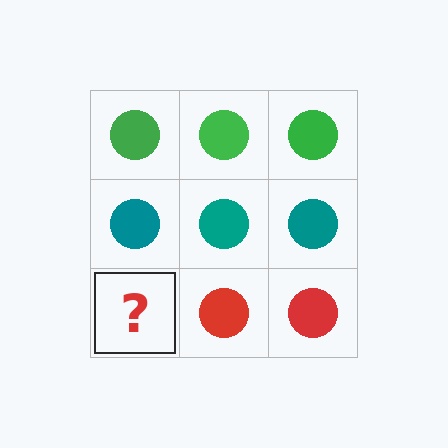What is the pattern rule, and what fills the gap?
The rule is that each row has a consistent color. The gap should be filled with a red circle.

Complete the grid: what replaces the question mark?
The question mark should be replaced with a red circle.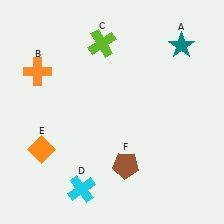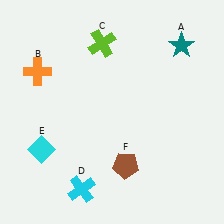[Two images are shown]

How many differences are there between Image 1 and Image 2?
There is 1 difference between the two images.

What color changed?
The diamond (E) changed from orange in Image 1 to cyan in Image 2.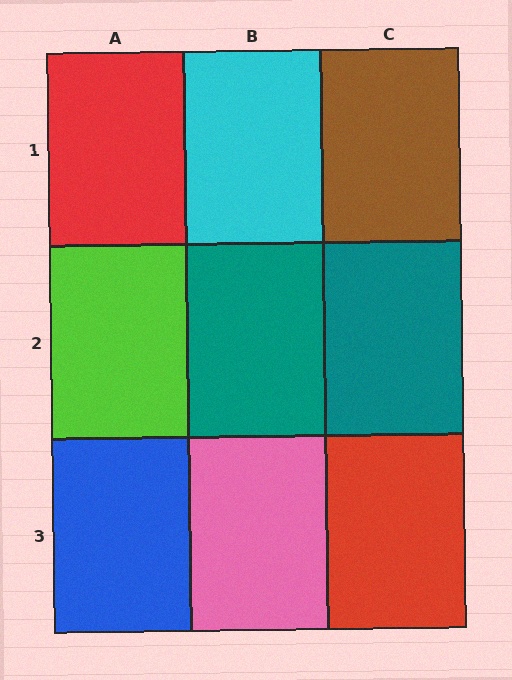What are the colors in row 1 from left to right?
Red, cyan, brown.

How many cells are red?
2 cells are red.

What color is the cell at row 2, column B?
Teal.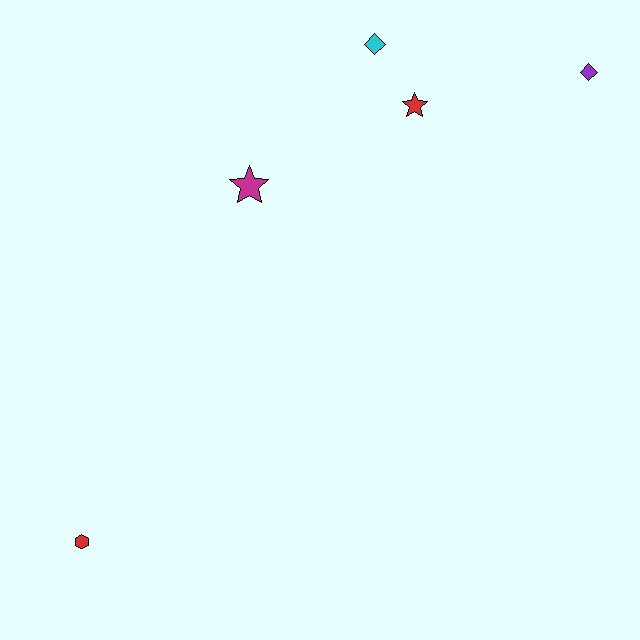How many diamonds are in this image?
There are 2 diamonds.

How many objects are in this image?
There are 5 objects.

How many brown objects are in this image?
There are no brown objects.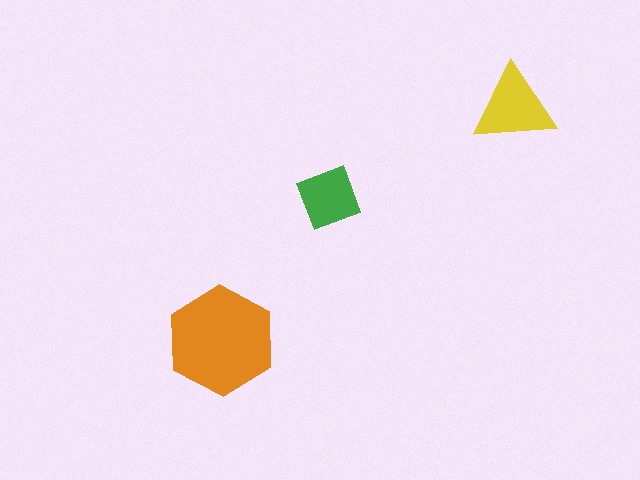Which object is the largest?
The orange hexagon.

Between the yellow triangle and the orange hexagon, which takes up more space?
The orange hexagon.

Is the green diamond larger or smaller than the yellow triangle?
Smaller.